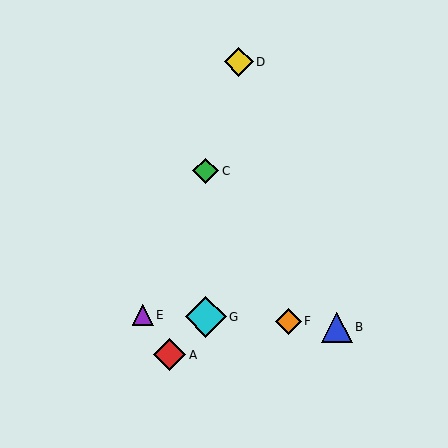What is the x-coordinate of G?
Object G is at x≈206.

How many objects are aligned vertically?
2 objects (C, G) are aligned vertically.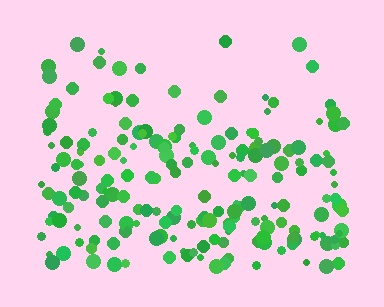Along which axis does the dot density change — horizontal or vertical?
Vertical.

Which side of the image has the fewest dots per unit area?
The top.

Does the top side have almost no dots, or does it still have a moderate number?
Still a moderate number, just noticeably fewer than the bottom.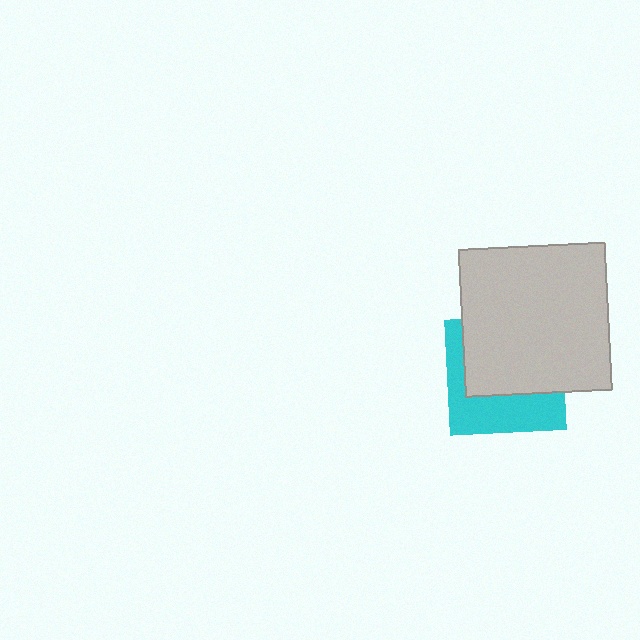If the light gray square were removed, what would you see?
You would see the complete cyan square.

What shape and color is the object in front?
The object in front is a light gray square.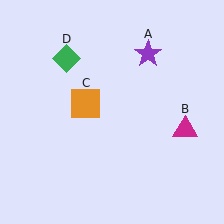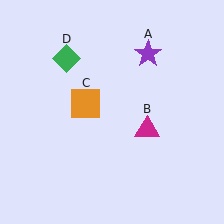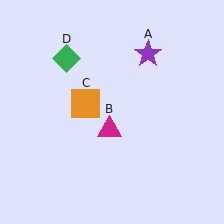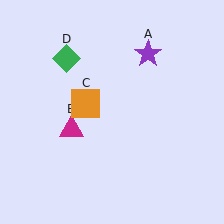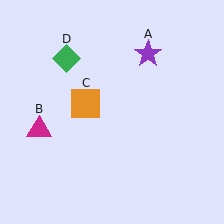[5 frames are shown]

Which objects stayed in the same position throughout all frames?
Purple star (object A) and orange square (object C) and green diamond (object D) remained stationary.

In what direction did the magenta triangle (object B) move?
The magenta triangle (object B) moved left.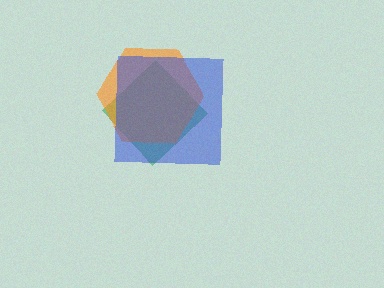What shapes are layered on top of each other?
The layered shapes are: a green diamond, an orange hexagon, a blue square.